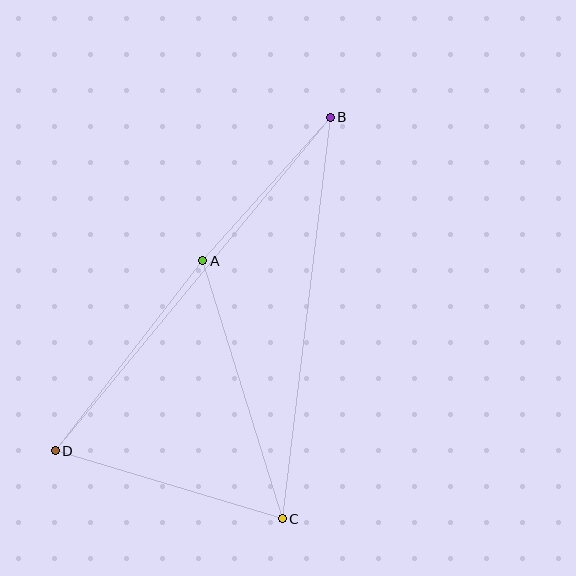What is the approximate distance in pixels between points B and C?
The distance between B and C is approximately 404 pixels.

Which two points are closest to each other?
Points A and B are closest to each other.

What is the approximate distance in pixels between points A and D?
The distance between A and D is approximately 241 pixels.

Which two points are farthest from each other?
Points B and D are farthest from each other.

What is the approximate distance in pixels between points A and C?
The distance between A and C is approximately 270 pixels.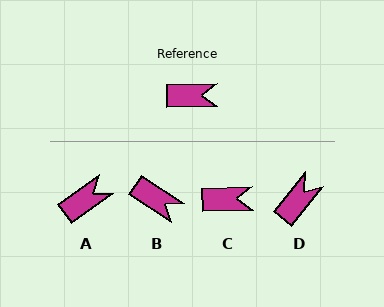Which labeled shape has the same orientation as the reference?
C.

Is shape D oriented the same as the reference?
No, it is off by about 50 degrees.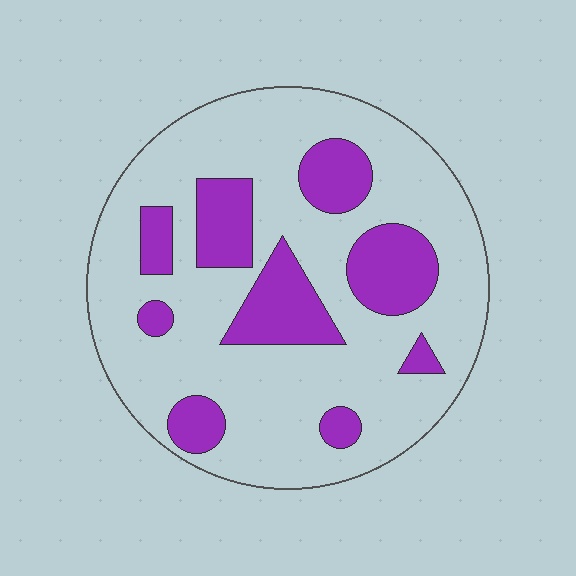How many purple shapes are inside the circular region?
9.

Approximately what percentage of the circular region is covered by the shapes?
Approximately 25%.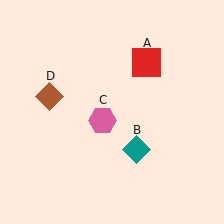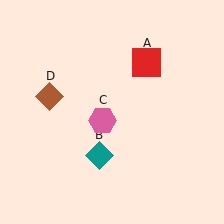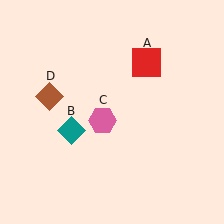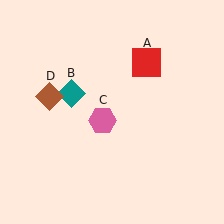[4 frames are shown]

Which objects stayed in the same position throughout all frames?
Red square (object A) and pink hexagon (object C) and brown diamond (object D) remained stationary.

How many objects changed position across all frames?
1 object changed position: teal diamond (object B).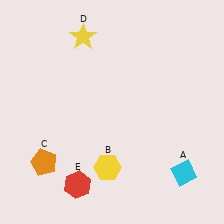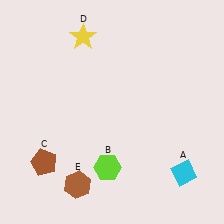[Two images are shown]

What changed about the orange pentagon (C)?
In Image 1, C is orange. In Image 2, it changed to brown.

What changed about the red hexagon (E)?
In Image 1, E is red. In Image 2, it changed to brown.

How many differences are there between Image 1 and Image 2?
There are 3 differences between the two images.